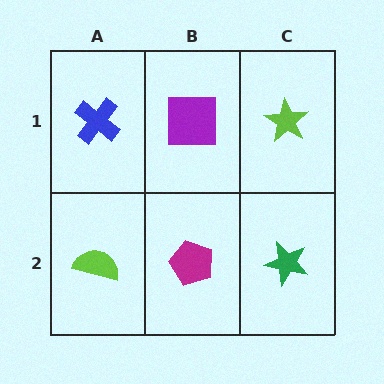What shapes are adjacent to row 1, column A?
A lime semicircle (row 2, column A), a purple square (row 1, column B).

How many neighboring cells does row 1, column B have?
3.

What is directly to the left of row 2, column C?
A magenta pentagon.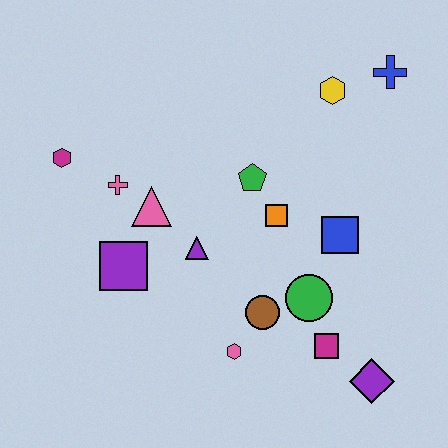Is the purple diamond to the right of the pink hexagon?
Yes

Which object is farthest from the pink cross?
The purple diamond is farthest from the pink cross.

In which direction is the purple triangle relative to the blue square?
The purple triangle is to the left of the blue square.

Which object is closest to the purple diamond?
The magenta square is closest to the purple diamond.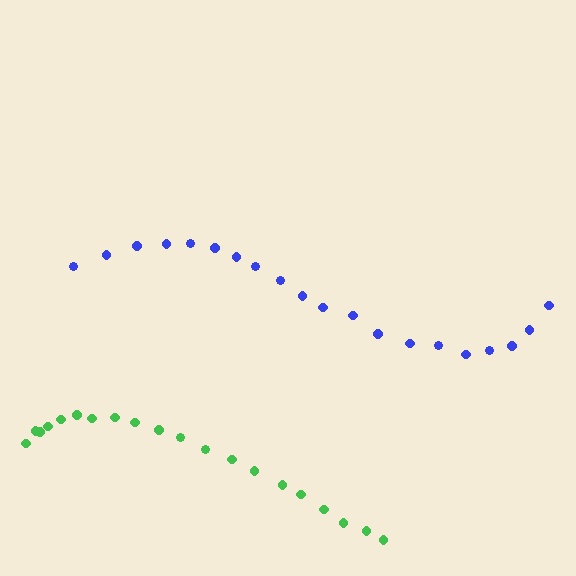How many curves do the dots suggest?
There are 2 distinct paths.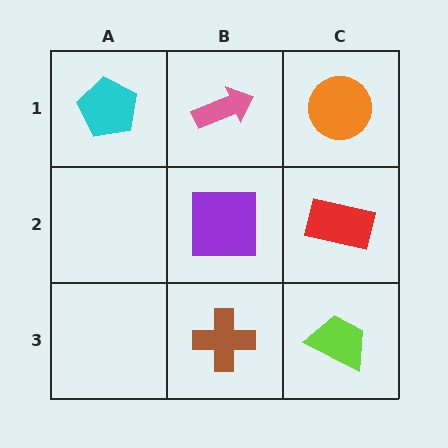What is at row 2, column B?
A purple square.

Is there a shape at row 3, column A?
No, that cell is empty.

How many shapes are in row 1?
3 shapes.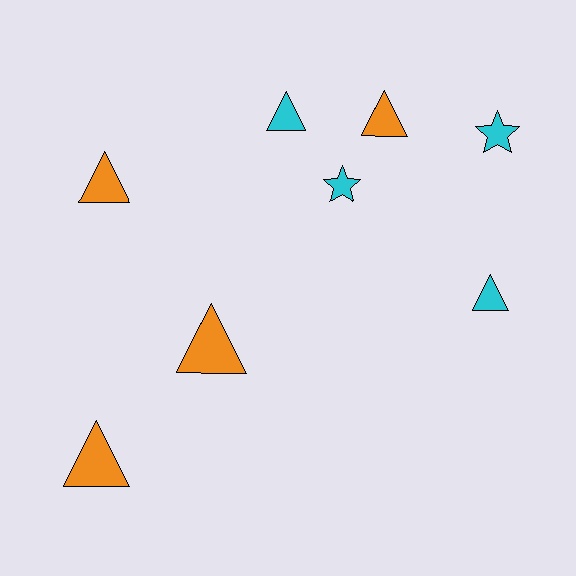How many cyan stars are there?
There are 2 cyan stars.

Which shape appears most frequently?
Triangle, with 6 objects.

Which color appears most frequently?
Cyan, with 4 objects.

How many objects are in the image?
There are 8 objects.